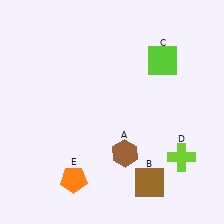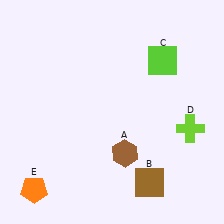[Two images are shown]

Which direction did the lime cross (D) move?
The lime cross (D) moved up.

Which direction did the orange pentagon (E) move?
The orange pentagon (E) moved left.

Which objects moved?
The objects that moved are: the lime cross (D), the orange pentagon (E).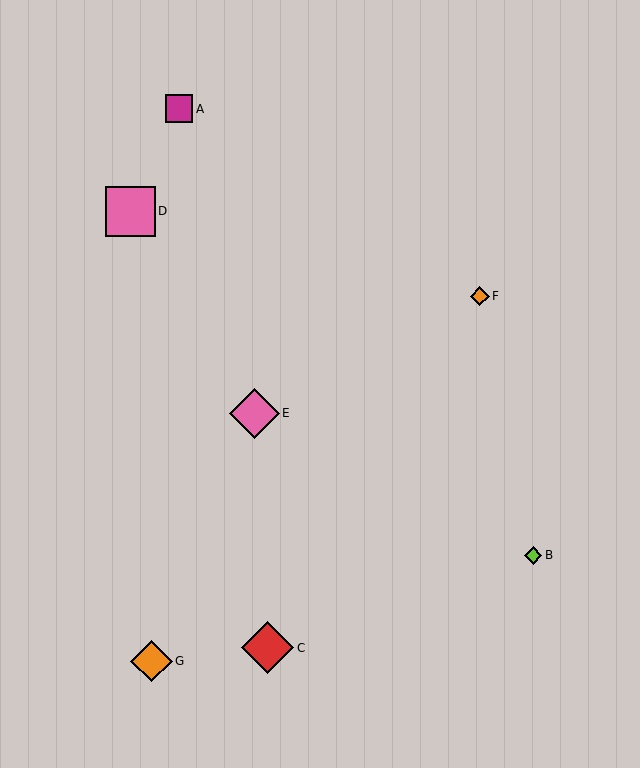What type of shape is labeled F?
Shape F is an orange diamond.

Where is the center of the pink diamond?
The center of the pink diamond is at (255, 413).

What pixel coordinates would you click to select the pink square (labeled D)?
Click at (130, 211) to select the pink square D.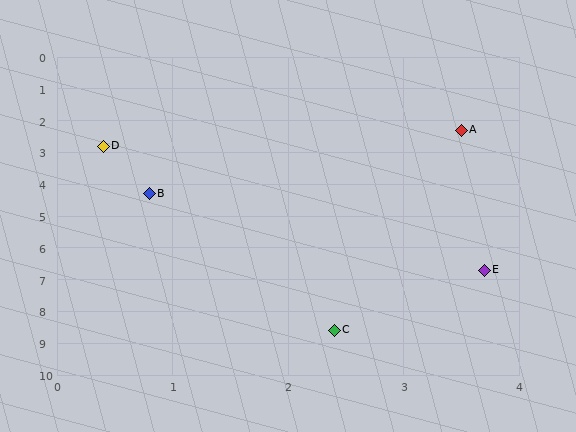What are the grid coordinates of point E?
Point E is at approximately (3.7, 6.7).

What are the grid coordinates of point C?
Point C is at approximately (2.4, 8.6).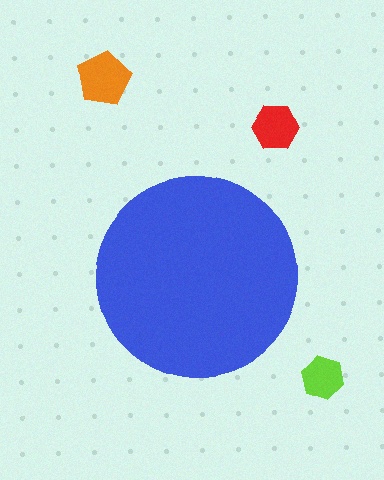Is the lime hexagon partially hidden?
No, the lime hexagon is fully visible.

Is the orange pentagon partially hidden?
No, the orange pentagon is fully visible.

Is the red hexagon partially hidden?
No, the red hexagon is fully visible.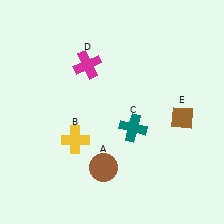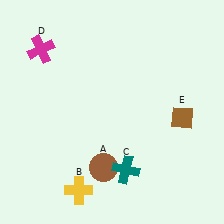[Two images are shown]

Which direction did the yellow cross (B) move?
The yellow cross (B) moved down.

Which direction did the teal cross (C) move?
The teal cross (C) moved down.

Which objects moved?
The objects that moved are: the yellow cross (B), the teal cross (C), the magenta cross (D).